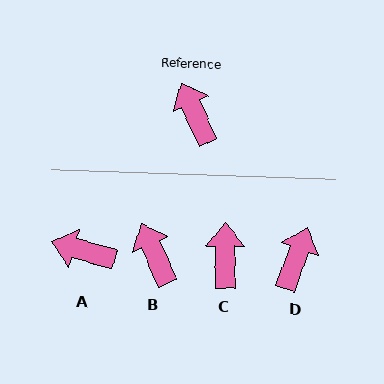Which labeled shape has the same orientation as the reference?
B.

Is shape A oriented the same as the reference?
No, it is off by about 50 degrees.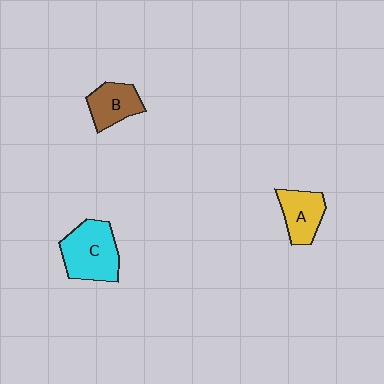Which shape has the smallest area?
Shape B (brown).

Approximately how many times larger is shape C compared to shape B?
Approximately 1.6 times.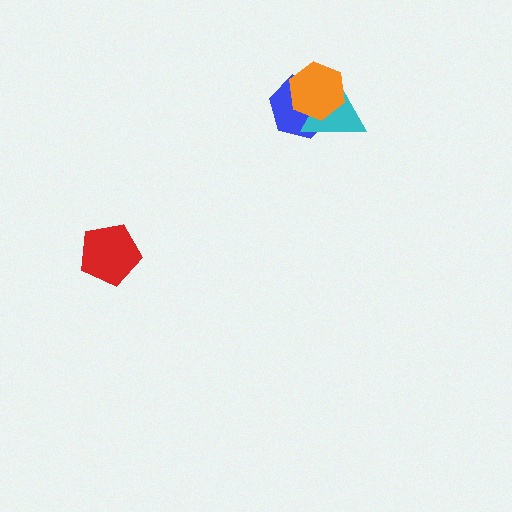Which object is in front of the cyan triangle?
The orange hexagon is in front of the cyan triangle.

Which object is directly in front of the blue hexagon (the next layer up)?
The cyan triangle is directly in front of the blue hexagon.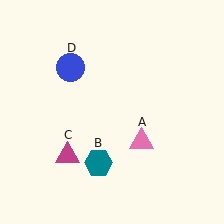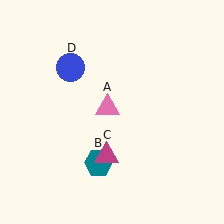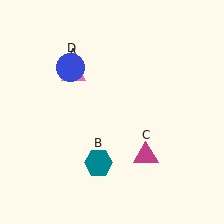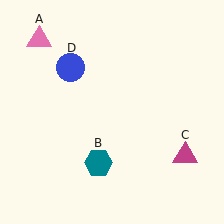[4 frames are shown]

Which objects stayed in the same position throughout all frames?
Teal hexagon (object B) and blue circle (object D) remained stationary.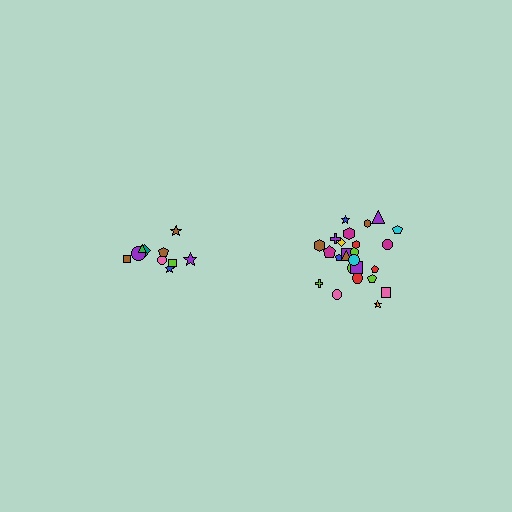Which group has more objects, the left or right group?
The right group.